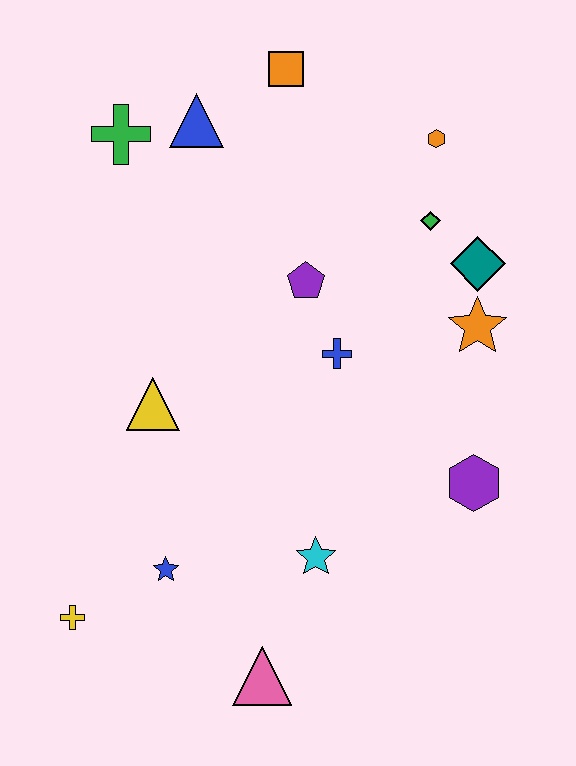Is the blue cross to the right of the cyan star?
Yes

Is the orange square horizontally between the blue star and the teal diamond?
Yes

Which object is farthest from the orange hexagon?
The yellow cross is farthest from the orange hexagon.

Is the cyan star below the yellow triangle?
Yes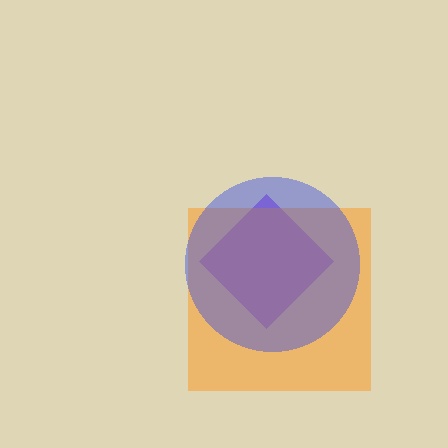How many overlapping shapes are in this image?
There are 3 overlapping shapes in the image.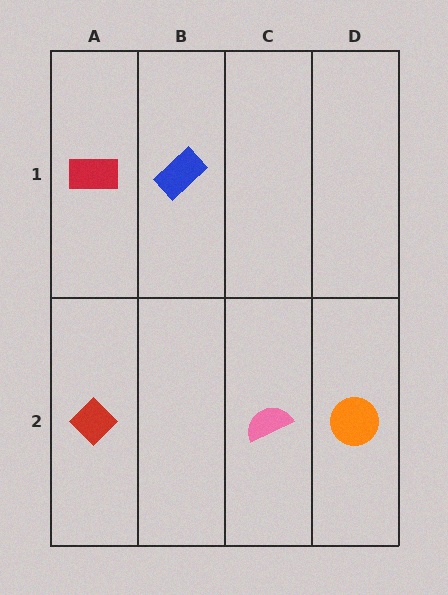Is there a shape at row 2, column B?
No, that cell is empty.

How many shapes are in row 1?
2 shapes.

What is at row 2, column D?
An orange circle.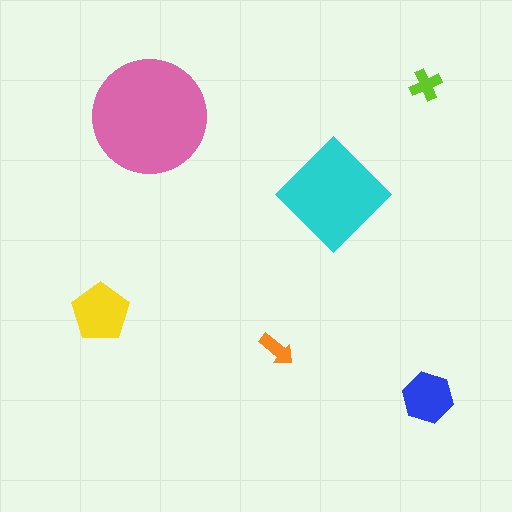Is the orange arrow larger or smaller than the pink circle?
Smaller.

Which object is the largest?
The pink circle.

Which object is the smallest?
The orange arrow.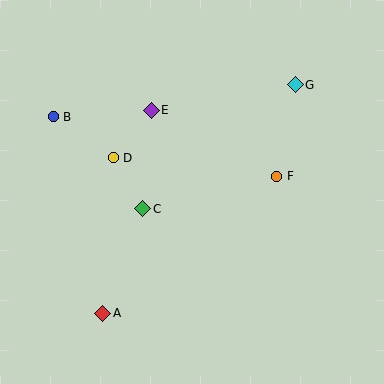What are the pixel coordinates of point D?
Point D is at (113, 158).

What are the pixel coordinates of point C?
Point C is at (143, 209).